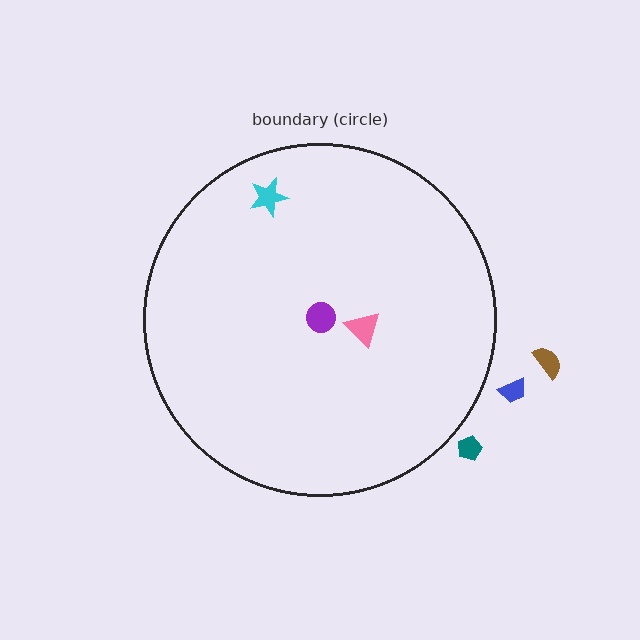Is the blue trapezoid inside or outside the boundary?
Outside.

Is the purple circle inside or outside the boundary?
Inside.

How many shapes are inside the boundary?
3 inside, 3 outside.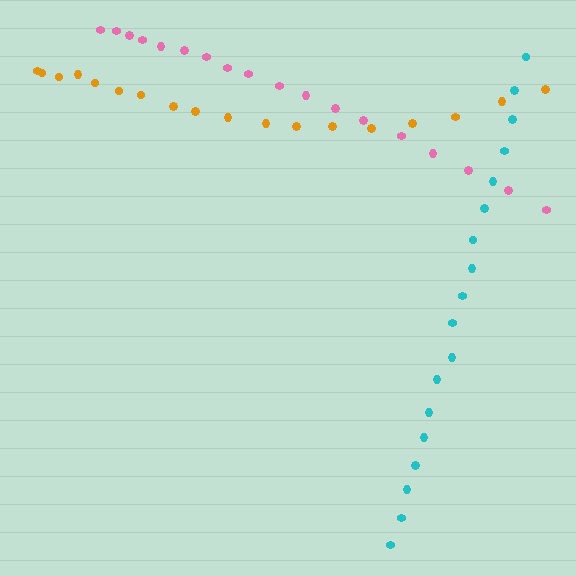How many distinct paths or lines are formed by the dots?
There are 3 distinct paths.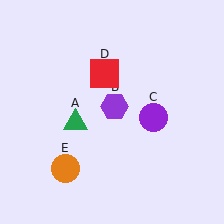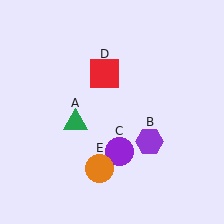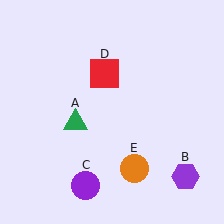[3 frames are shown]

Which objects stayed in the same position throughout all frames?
Green triangle (object A) and red square (object D) remained stationary.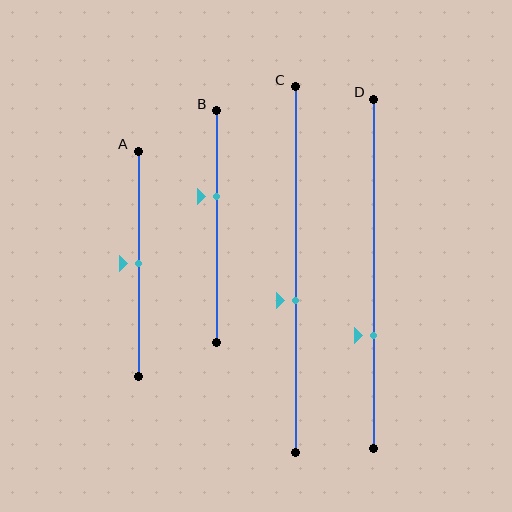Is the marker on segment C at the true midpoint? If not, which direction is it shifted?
No, the marker on segment C is shifted downward by about 9% of the segment length.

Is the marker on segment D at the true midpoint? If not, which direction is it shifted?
No, the marker on segment D is shifted downward by about 18% of the segment length.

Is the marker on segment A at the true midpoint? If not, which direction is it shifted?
Yes, the marker on segment A is at the true midpoint.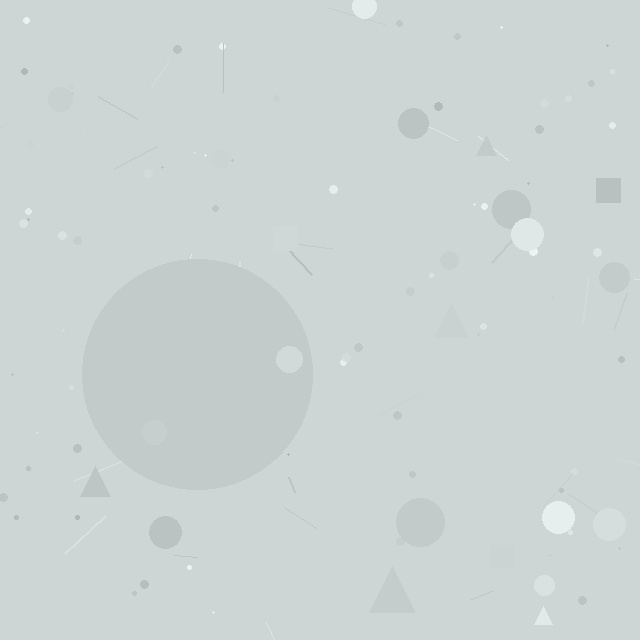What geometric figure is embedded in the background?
A circle is embedded in the background.